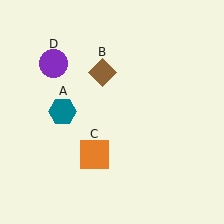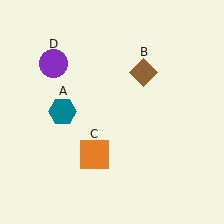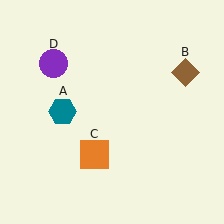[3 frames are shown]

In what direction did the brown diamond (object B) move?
The brown diamond (object B) moved right.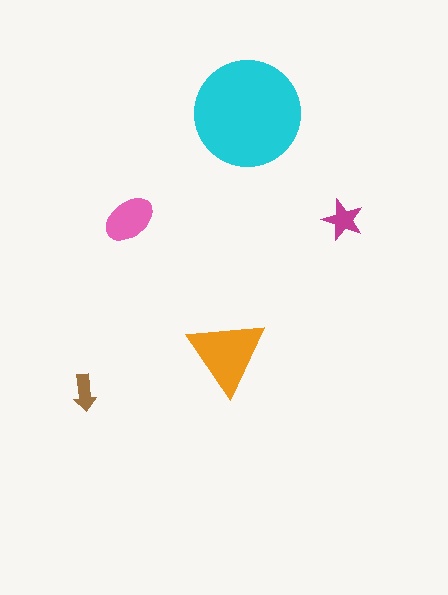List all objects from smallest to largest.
The brown arrow, the magenta star, the pink ellipse, the orange triangle, the cyan circle.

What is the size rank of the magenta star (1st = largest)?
4th.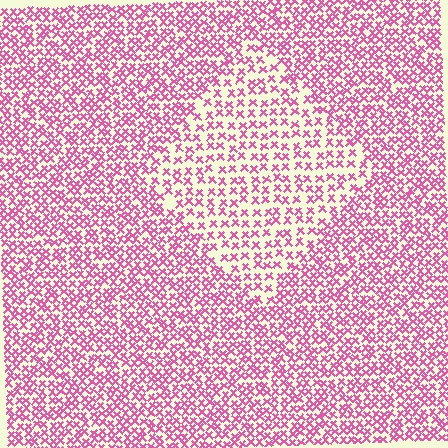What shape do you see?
I see a diamond.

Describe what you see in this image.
The image contains small pink elements arranged at two different densities. A diamond-shaped region is visible where the elements are less densely packed than the surrounding area.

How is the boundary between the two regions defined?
The boundary is defined by a change in element density (approximately 1.7x ratio). All elements are the same color, size, and shape.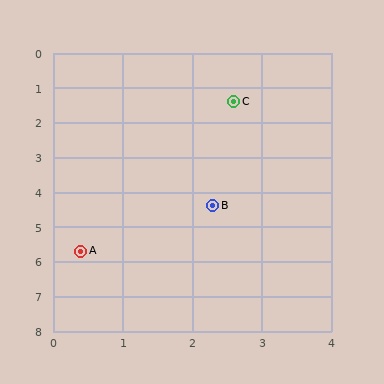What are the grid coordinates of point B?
Point B is at approximately (2.3, 4.4).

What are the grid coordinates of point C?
Point C is at approximately (2.6, 1.4).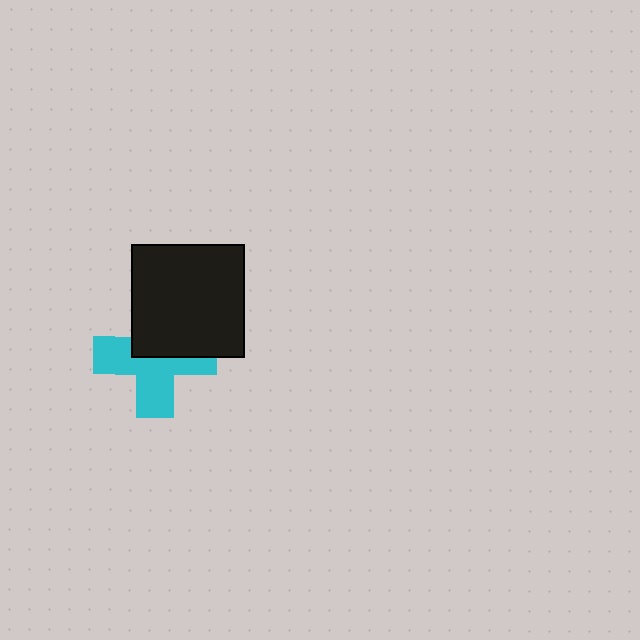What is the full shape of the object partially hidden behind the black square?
The partially hidden object is a cyan cross.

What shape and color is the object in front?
The object in front is a black square.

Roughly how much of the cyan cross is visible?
About half of it is visible (roughly 57%).